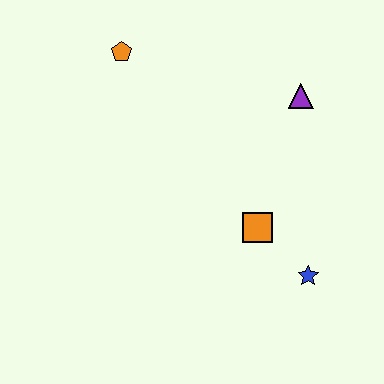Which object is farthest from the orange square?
The orange pentagon is farthest from the orange square.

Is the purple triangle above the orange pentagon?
No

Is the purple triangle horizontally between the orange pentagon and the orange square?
No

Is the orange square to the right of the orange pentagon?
Yes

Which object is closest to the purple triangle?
The orange square is closest to the purple triangle.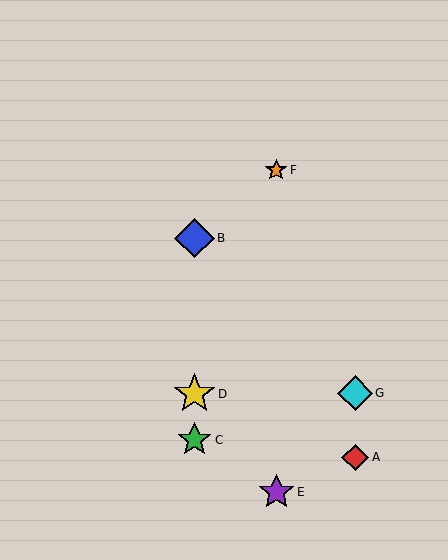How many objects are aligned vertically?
3 objects (B, C, D) are aligned vertically.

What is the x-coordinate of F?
Object F is at x≈276.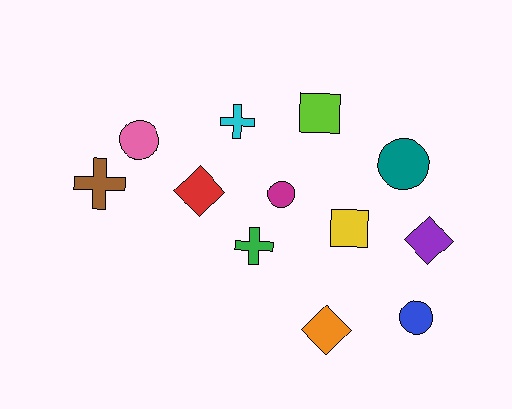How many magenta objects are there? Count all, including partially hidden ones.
There is 1 magenta object.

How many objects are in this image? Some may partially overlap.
There are 12 objects.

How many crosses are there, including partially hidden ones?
There are 3 crosses.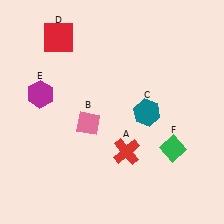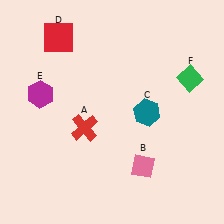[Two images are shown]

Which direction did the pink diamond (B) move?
The pink diamond (B) moved right.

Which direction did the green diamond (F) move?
The green diamond (F) moved up.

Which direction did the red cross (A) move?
The red cross (A) moved left.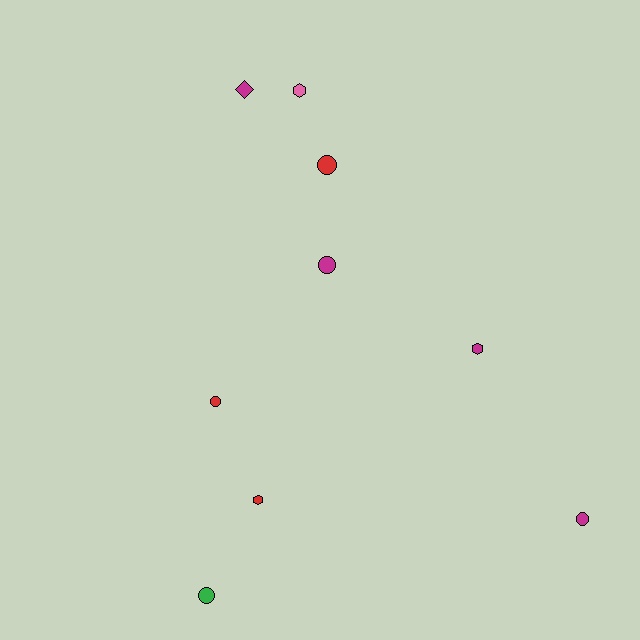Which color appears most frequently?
Magenta, with 4 objects.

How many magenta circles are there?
There are 2 magenta circles.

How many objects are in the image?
There are 9 objects.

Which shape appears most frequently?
Circle, with 5 objects.